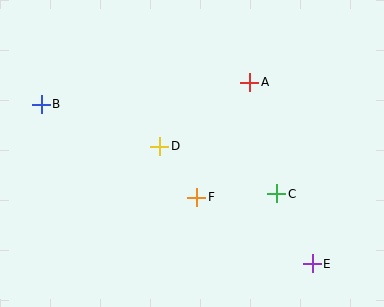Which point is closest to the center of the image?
Point D at (160, 146) is closest to the center.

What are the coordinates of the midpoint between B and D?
The midpoint between B and D is at (100, 125).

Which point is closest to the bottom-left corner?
Point B is closest to the bottom-left corner.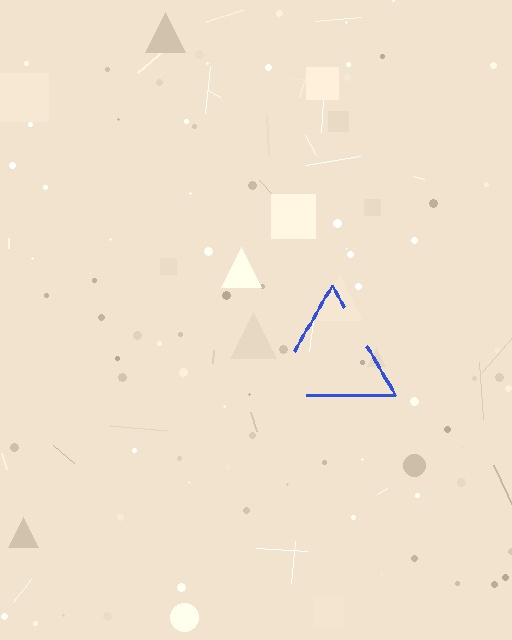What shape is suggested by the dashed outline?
The dashed outline suggests a triangle.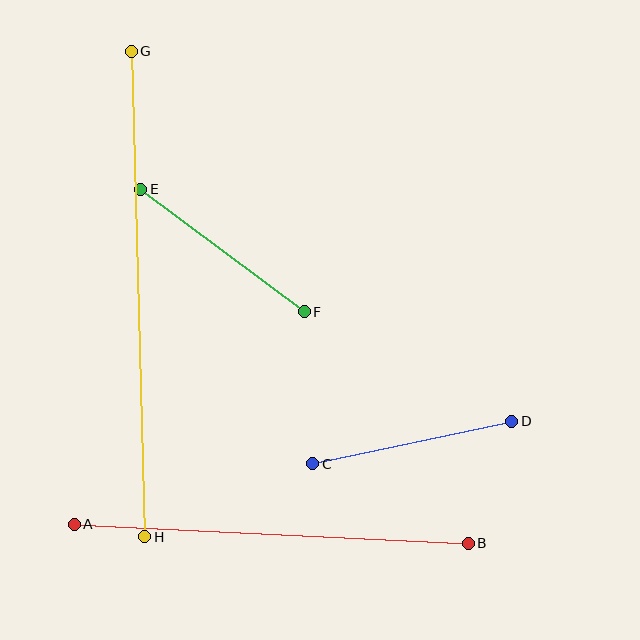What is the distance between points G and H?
The distance is approximately 486 pixels.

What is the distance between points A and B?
The distance is approximately 394 pixels.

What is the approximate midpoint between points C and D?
The midpoint is at approximately (412, 442) pixels.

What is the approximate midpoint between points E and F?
The midpoint is at approximately (223, 251) pixels.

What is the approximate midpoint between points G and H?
The midpoint is at approximately (138, 294) pixels.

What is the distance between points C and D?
The distance is approximately 204 pixels.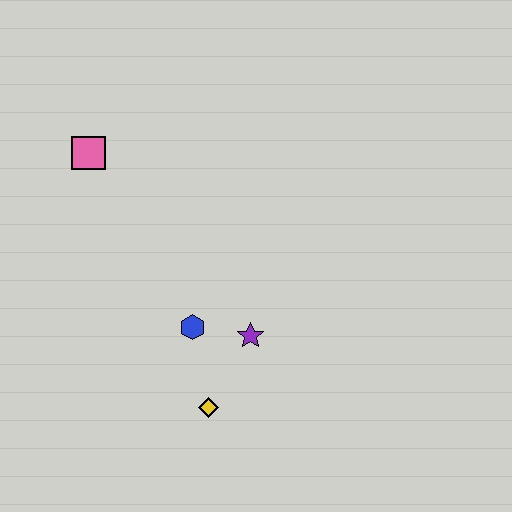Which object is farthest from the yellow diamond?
The pink square is farthest from the yellow diamond.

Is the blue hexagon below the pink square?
Yes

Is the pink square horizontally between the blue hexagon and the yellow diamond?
No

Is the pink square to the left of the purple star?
Yes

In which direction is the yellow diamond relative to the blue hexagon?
The yellow diamond is below the blue hexagon.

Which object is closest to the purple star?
The blue hexagon is closest to the purple star.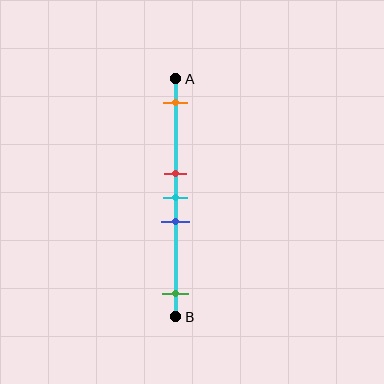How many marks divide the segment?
There are 5 marks dividing the segment.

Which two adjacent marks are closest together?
The red and cyan marks are the closest adjacent pair.